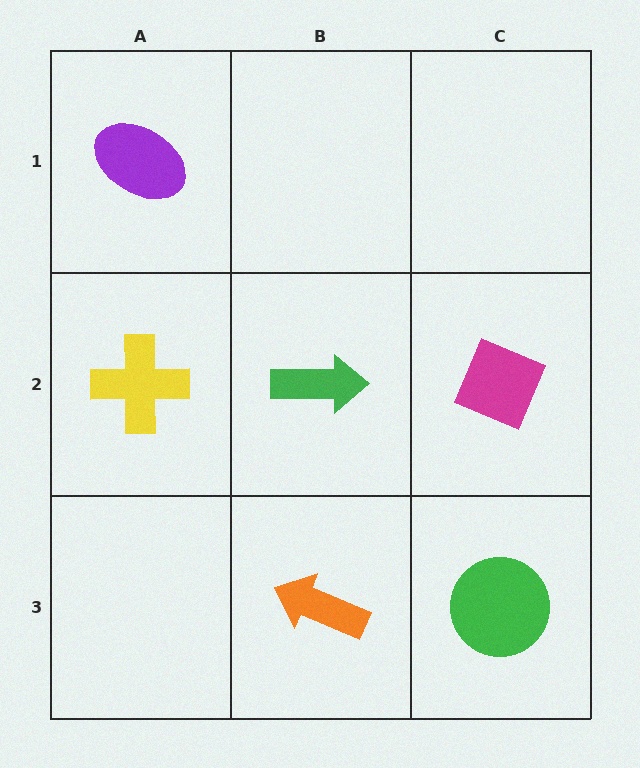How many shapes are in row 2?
3 shapes.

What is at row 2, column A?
A yellow cross.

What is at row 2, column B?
A green arrow.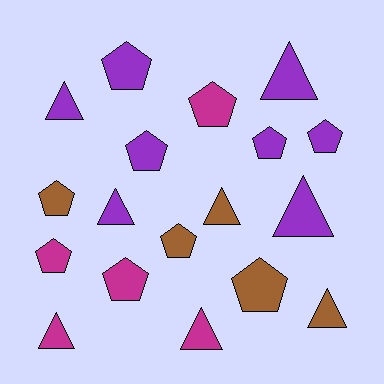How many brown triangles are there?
There are 2 brown triangles.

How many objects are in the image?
There are 18 objects.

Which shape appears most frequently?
Pentagon, with 10 objects.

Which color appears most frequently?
Purple, with 8 objects.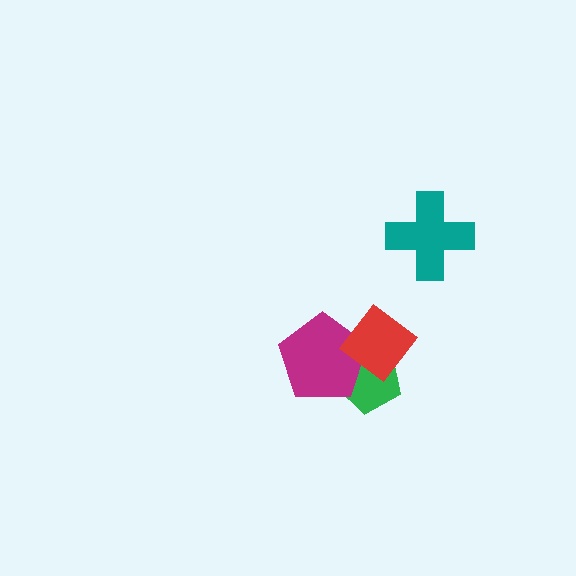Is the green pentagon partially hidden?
Yes, it is partially covered by another shape.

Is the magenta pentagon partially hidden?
Yes, it is partially covered by another shape.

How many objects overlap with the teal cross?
0 objects overlap with the teal cross.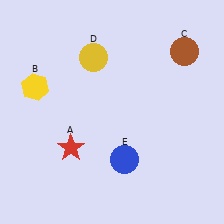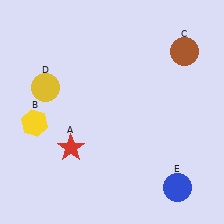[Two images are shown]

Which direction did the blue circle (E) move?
The blue circle (E) moved right.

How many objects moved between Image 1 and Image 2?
3 objects moved between the two images.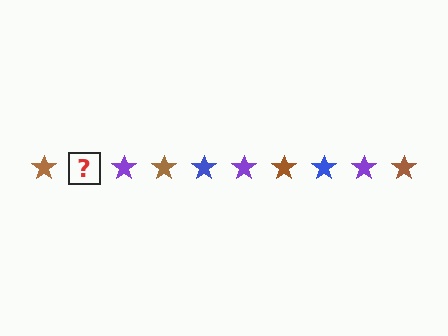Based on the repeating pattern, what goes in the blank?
The blank should be a blue star.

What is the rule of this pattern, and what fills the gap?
The rule is that the pattern cycles through brown, blue, purple stars. The gap should be filled with a blue star.